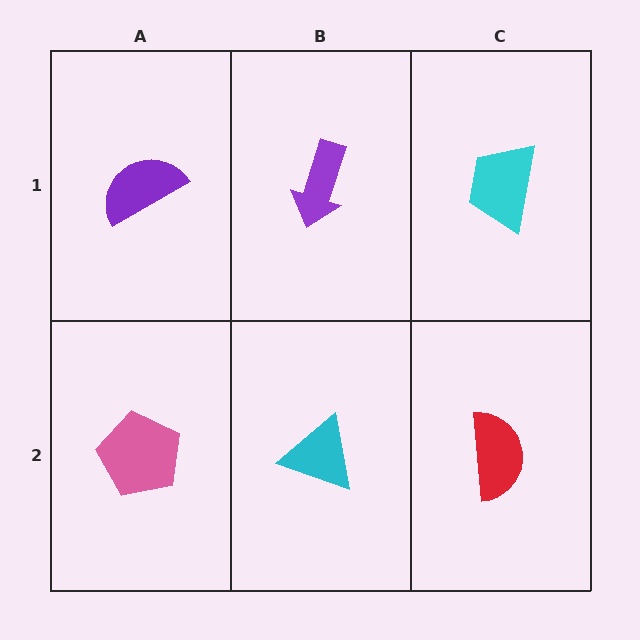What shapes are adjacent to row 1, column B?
A cyan triangle (row 2, column B), a purple semicircle (row 1, column A), a cyan trapezoid (row 1, column C).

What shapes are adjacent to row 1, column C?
A red semicircle (row 2, column C), a purple arrow (row 1, column B).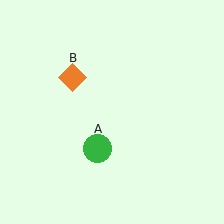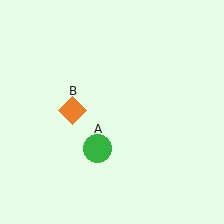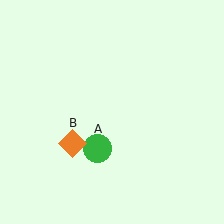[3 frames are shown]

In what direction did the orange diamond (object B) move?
The orange diamond (object B) moved down.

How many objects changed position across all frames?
1 object changed position: orange diamond (object B).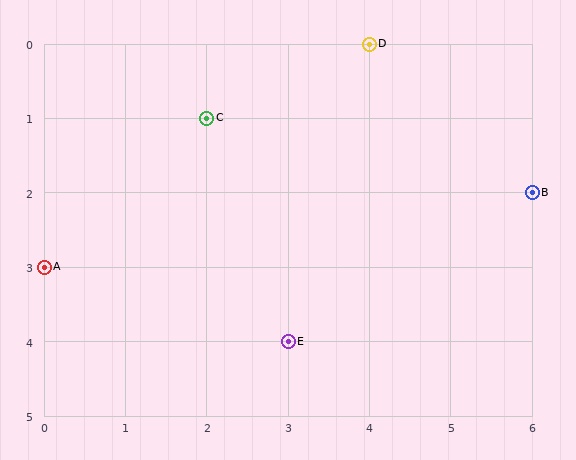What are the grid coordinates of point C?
Point C is at grid coordinates (2, 1).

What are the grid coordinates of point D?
Point D is at grid coordinates (4, 0).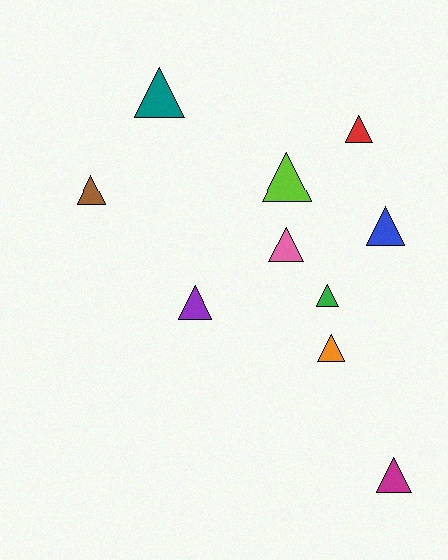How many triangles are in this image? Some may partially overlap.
There are 10 triangles.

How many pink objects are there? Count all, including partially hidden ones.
There is 1 pink object.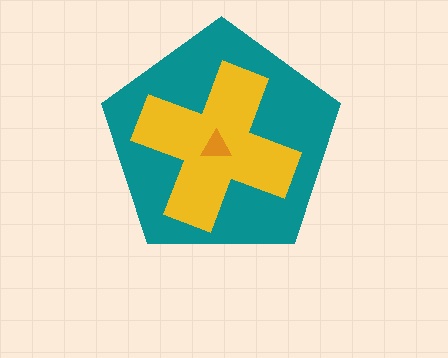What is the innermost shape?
The orange triangle.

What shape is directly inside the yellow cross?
The orange triangle.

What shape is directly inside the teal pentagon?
The yellow cross.